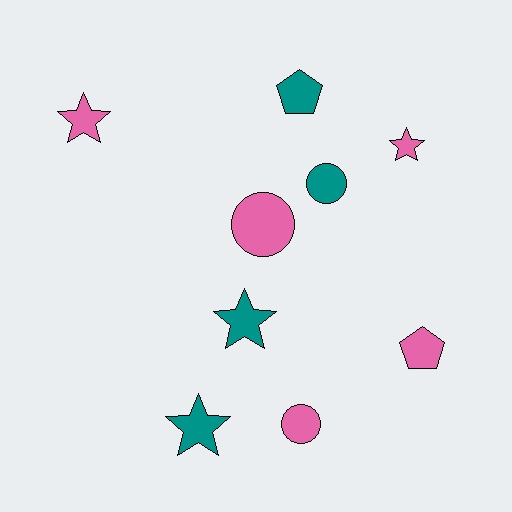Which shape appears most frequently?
Star, with 4 objects.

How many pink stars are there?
There are 2 pink stars.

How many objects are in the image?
There are 9 objects.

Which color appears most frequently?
Pink, with 5 objects.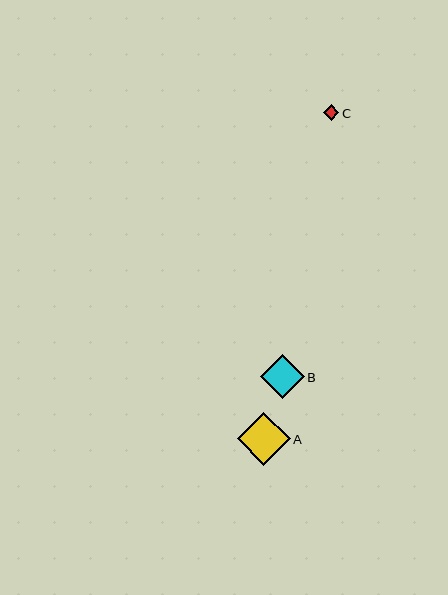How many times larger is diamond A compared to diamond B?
Diamond A is approximately 1.2 times the size of diamond B.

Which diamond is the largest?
Diamond A is the largest with a size of approximately 53 pixels.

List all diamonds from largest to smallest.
From largest to smallest: A, B, C.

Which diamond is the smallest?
Diamond C is the smallest with a size of approximately 15 pixels.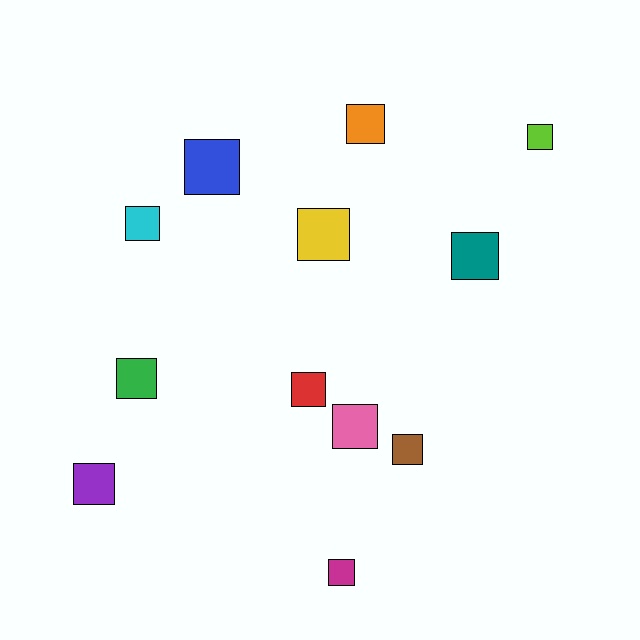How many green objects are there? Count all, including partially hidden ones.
There is 1 green object.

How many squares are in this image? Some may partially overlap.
There are 12 squares.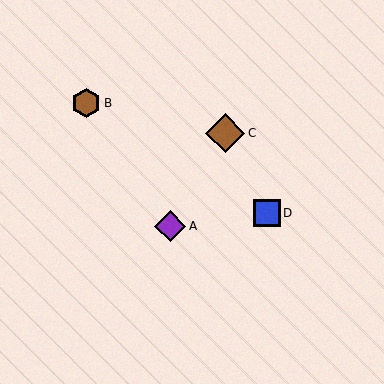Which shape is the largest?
The brown diamond (labeled C) is the largest.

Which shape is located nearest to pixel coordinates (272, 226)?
The blue square (labeled D) at (267, 213) is nearest to that location.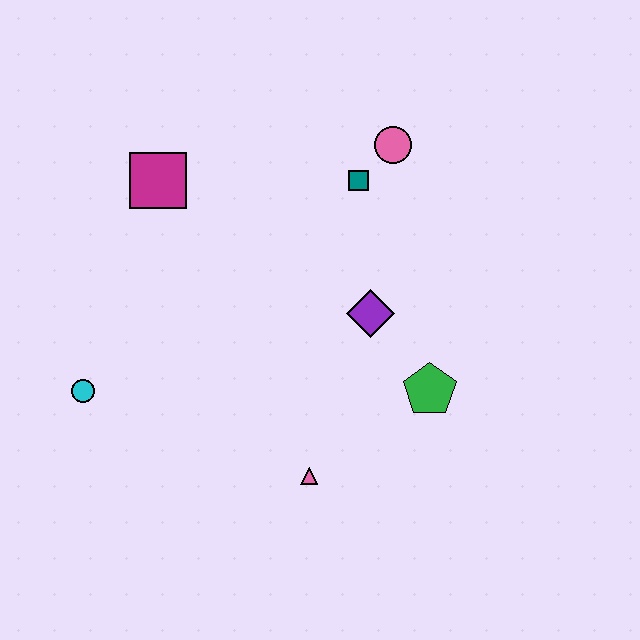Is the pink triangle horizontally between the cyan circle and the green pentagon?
Yes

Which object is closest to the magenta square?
The teal square is closest to the magenta square.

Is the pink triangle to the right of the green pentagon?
No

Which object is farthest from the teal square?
The cyan circle is farthest from the teal square.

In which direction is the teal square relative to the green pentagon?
The teal square is above the green pentagon.